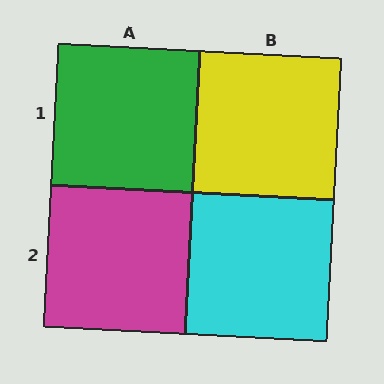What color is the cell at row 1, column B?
Yellow.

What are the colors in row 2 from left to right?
Magenta, cyan.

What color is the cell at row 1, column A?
Green.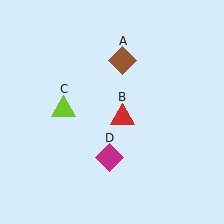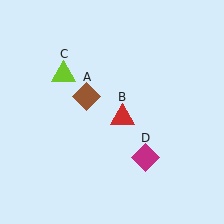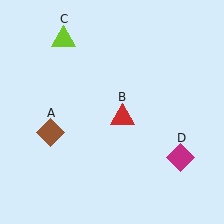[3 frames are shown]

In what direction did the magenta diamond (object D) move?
The magenta diamond (object D) moved right.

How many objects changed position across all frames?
3 objects changed position: brown diamond (object A), lime triangle (object C), magenta diamond (object D).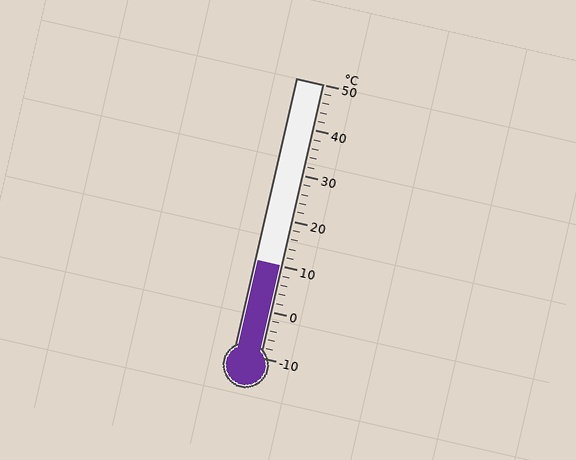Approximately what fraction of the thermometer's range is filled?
The thermometer is filled to approximately 35% of its range.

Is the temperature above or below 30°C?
The temperature is below 30°C.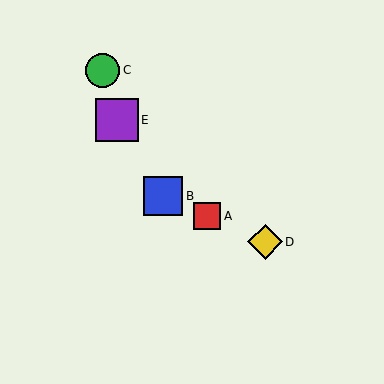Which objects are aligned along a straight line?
Objects A, B, D are aligned along a straight line.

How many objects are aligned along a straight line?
3 objects (A, B, D) are aligned along a straight line.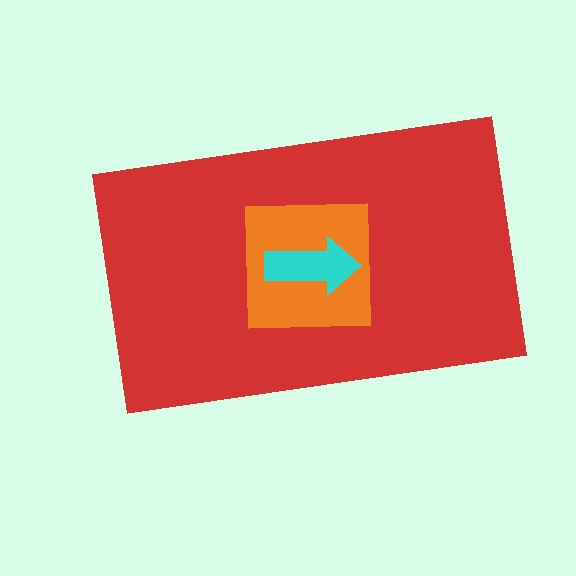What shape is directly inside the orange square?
The cyan arrow.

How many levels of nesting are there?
3.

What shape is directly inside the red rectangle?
The orange square.